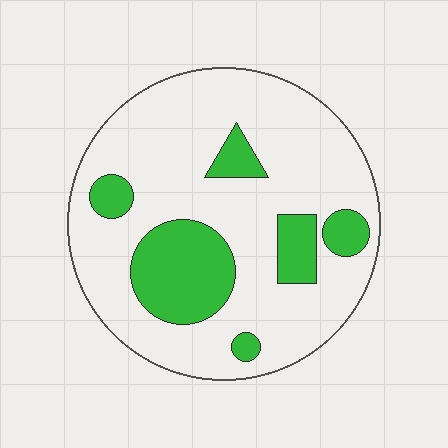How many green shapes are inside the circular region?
6.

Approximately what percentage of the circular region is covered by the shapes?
Approximately 25%.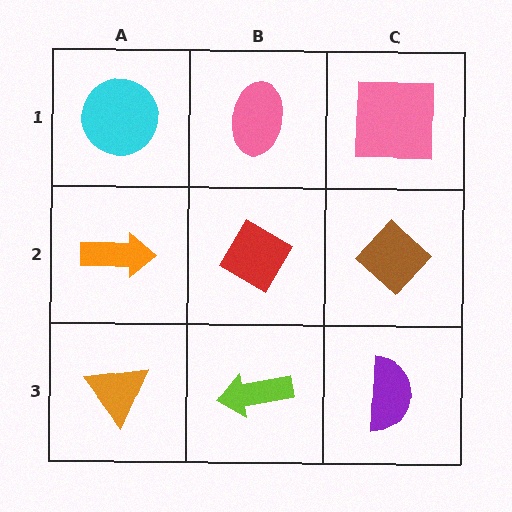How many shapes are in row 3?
3 shapes.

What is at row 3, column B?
A lime arrow.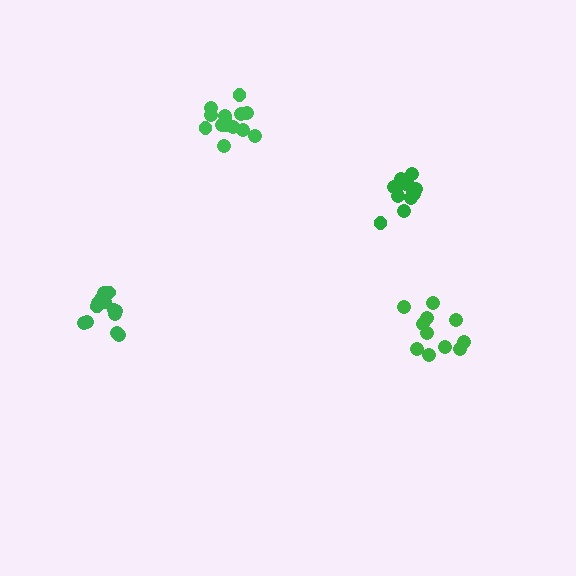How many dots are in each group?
Group 1: 13 dots, Group 2: 12 dots, Group 3: 14 dots, Group 4: 11 dots (50 total).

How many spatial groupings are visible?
There are 4 spatial groupings.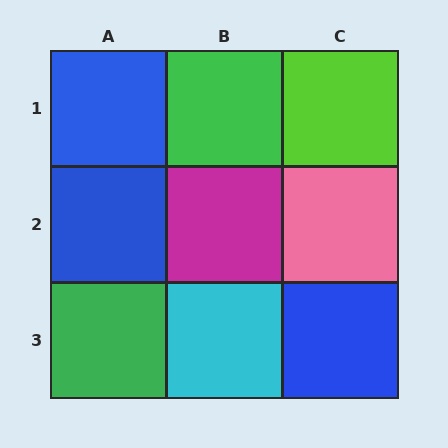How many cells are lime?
1 cell is lime.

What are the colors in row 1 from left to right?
Blue, green, lime.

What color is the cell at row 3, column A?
Green.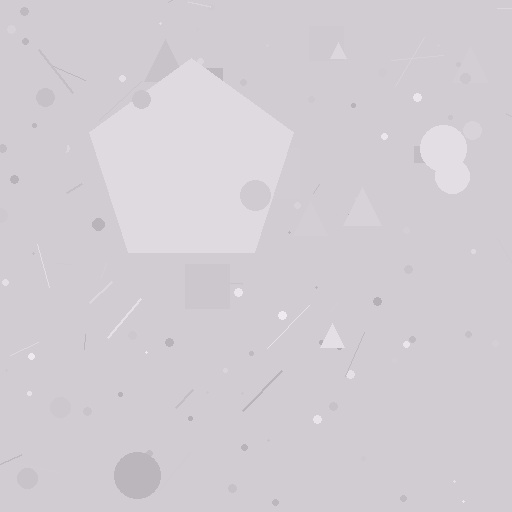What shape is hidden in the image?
A pentagon is hidden in the image.